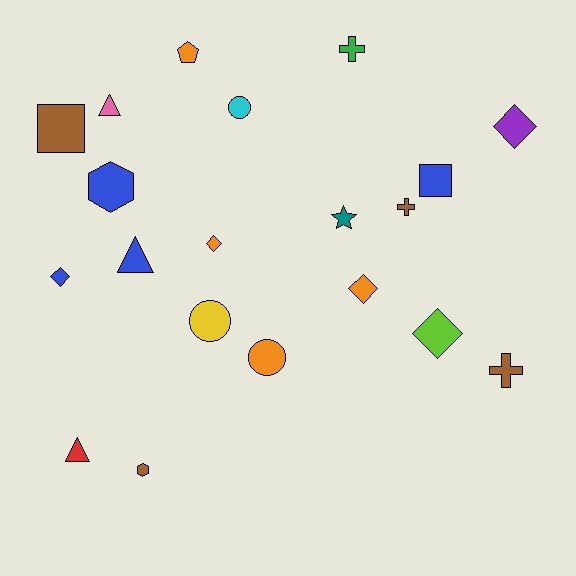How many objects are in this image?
There are 20 objects.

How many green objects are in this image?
There is 1 green object.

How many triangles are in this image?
There are 3 triangles.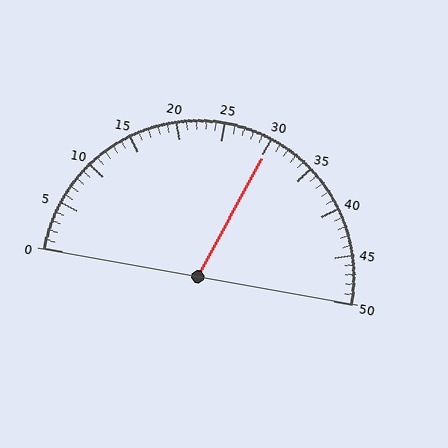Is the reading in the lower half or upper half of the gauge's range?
The reading is in the upper half of the range (0 to 50).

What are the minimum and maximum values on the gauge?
The gauge ranges from 0 to 50.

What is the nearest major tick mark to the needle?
The nearest major tick mark is 30.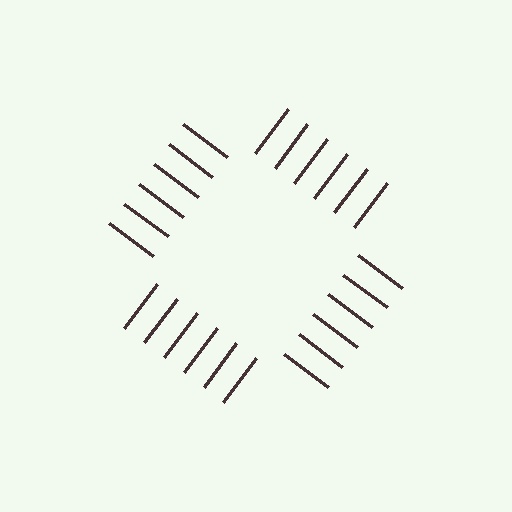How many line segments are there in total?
24 — 6 along each of the 4 edges.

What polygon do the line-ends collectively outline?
An illusory square — the line segments terminate on its edges but no continuous stroke is drawn.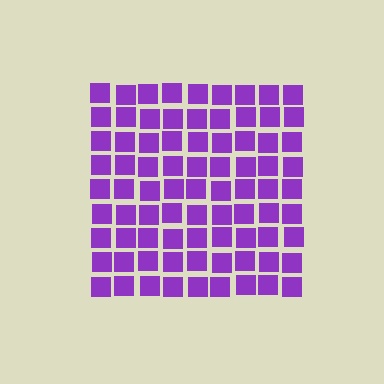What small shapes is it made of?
It is made of small squares.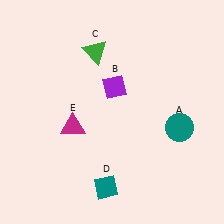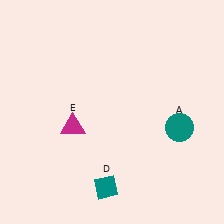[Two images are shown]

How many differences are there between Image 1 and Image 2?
There are 2 differences between the two images.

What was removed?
The purple diamond (B), the green triangle (C) were removed in Image 2.